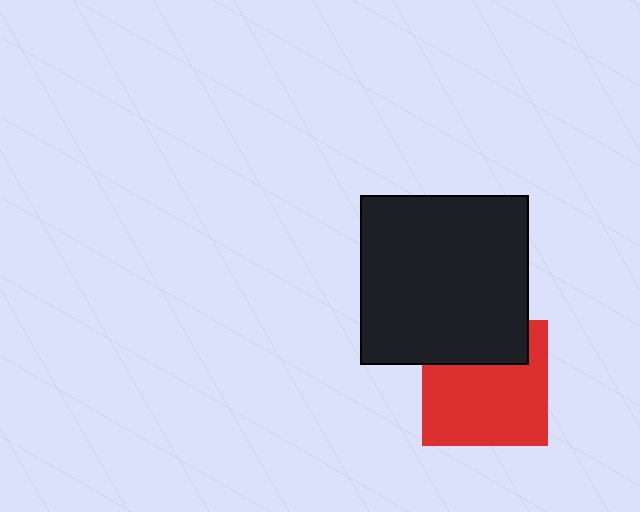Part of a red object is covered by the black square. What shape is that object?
It is a square.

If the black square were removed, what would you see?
You would see the complete red square.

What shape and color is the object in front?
The object in front is a black square.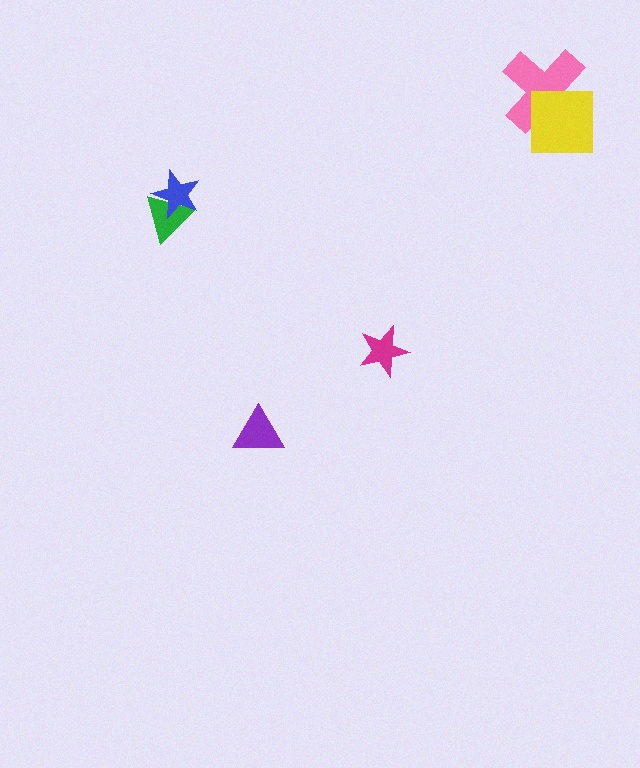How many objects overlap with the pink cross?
1 object overlaps with the pink cross.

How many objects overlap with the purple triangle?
0 objects overlap with the purple triangle.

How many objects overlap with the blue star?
1 object overlaps with the blue star.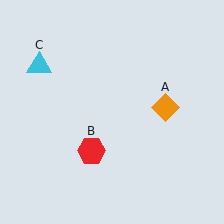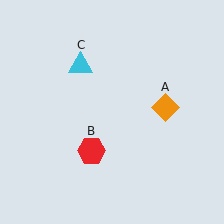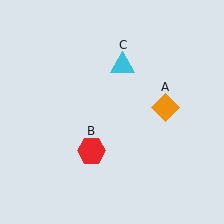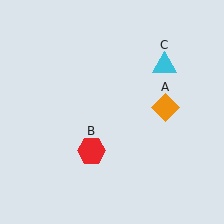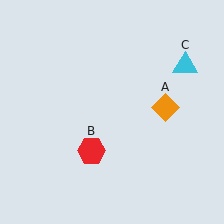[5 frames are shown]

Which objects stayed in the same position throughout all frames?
Orange diamond (object A) and red hexagon (object B) remained stationary.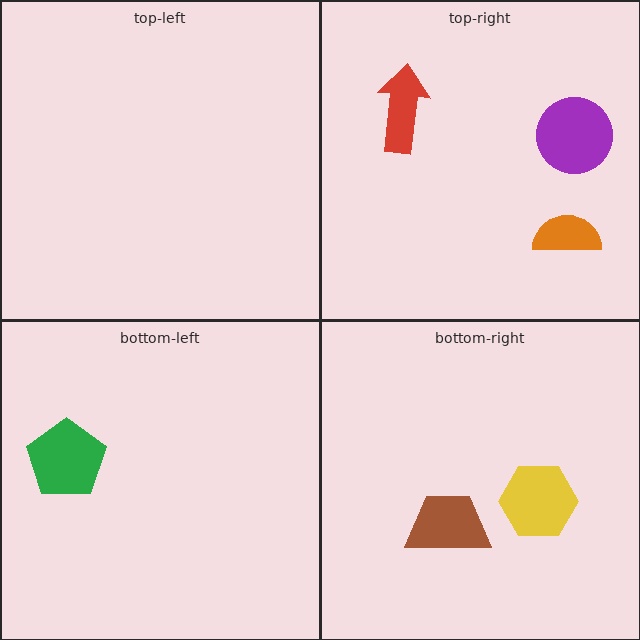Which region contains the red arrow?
The top-right region.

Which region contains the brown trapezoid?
The bottom-right region.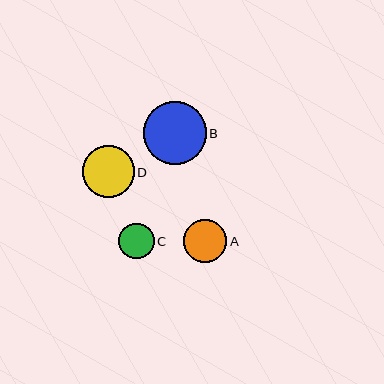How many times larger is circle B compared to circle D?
Circle B is approximately 1.2 times the size of circle D.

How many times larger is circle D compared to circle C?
Circle D is approximately 1.5 times the size of circle C.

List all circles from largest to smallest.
From largest to smallest: B, D, A, C.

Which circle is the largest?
Circle B is the largest with a size of approximately 63 pixels.